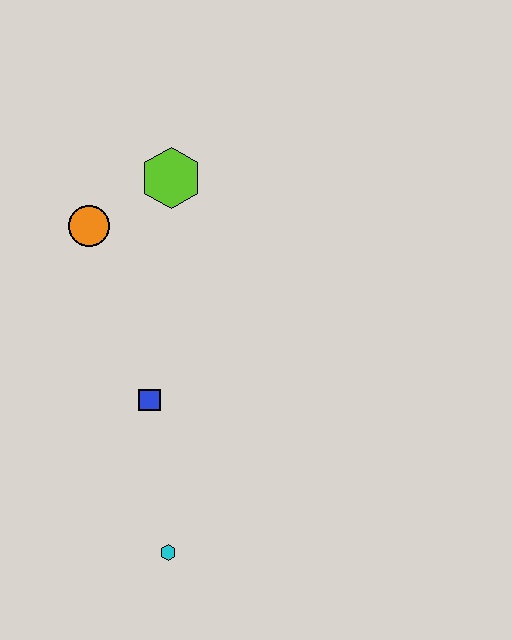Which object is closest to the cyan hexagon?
The blue square is closest to the cyan hexagon.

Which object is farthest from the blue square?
The lime hexagon is farthest from the blue square.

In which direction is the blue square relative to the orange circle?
The blue square is below the orange circle.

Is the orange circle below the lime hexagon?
Yes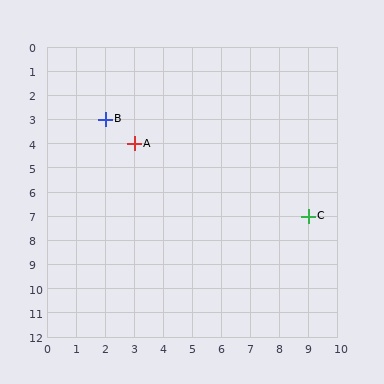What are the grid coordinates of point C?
Point C is at grid coordinates (9, 7).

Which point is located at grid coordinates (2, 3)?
Point B is at (2, 3).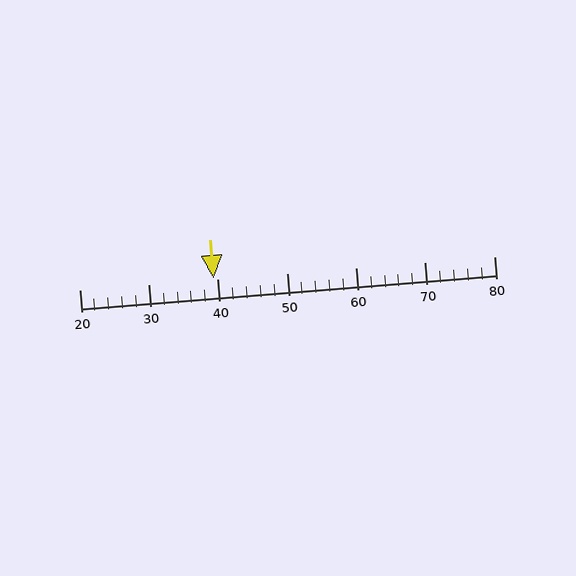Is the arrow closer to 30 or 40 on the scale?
The arrow is closer to 40.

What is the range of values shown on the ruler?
The ruler shows values from 20 to 80.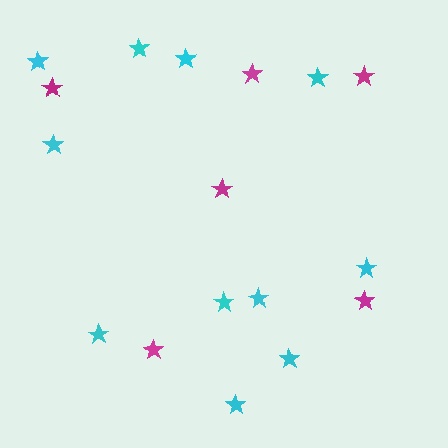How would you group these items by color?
There are 2 groups: one group of cyan stars (11) and one group of magenta stars (6).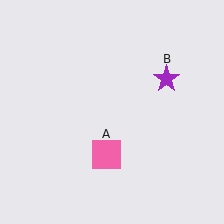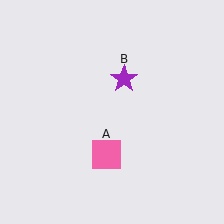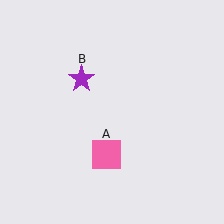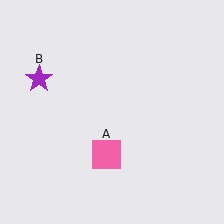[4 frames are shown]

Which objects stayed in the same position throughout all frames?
Pink square (object A) remained stationary.